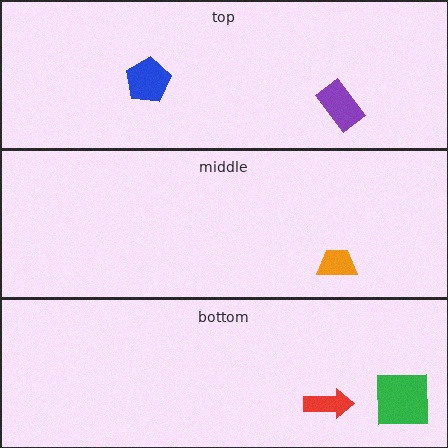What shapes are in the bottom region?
The red arrow, the green square.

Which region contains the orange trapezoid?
The middle region.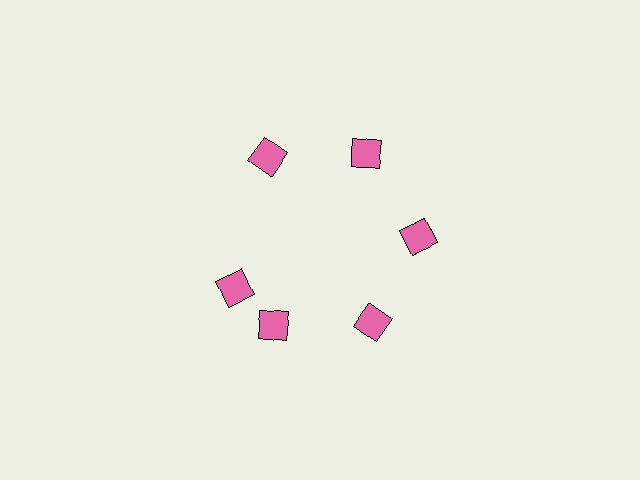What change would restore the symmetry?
The symmetry would be restored by rotating it back into even spacing with its neighbors so that all 6 diamonds sit at equal angles and equal distance from the center.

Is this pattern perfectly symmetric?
No. The 6 pink diamonds are arranged in a ring, but one element near the 9 o'clock position is rotated out of alignment along the ring, breaking the 6-fold rotational symmetry.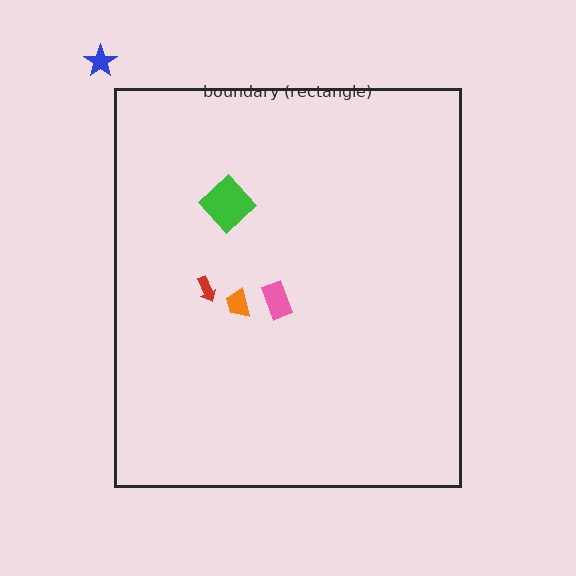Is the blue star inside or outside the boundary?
Outside.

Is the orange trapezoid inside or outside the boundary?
Inside.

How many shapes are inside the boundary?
4 inside, 1 outside.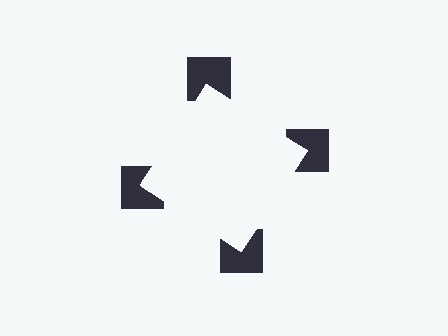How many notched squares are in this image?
There are 4 — one at each vertex of the illusory square.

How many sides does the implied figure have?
4 sides.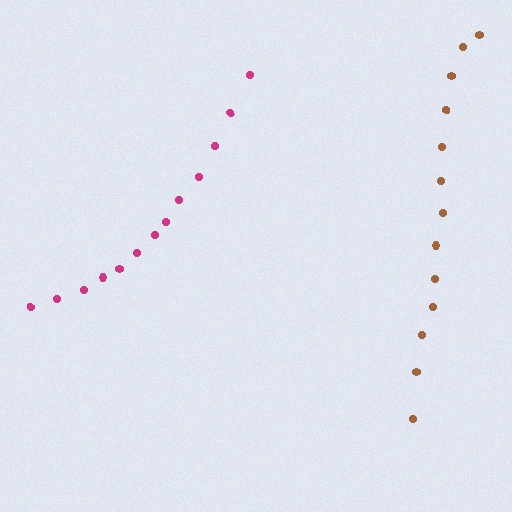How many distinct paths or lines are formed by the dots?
There are 2 distinct paths.